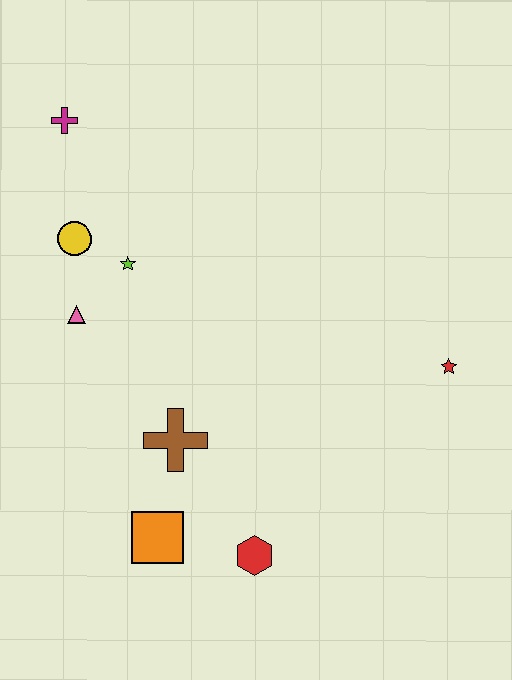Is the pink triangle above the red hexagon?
Yes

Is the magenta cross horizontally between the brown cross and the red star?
No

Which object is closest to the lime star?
The yellow circle is closest to the lime star.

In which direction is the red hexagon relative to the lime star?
The red hexagon is below the lime star.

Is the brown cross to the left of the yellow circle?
No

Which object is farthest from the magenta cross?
The red hexagon is farthest from the magenta cross.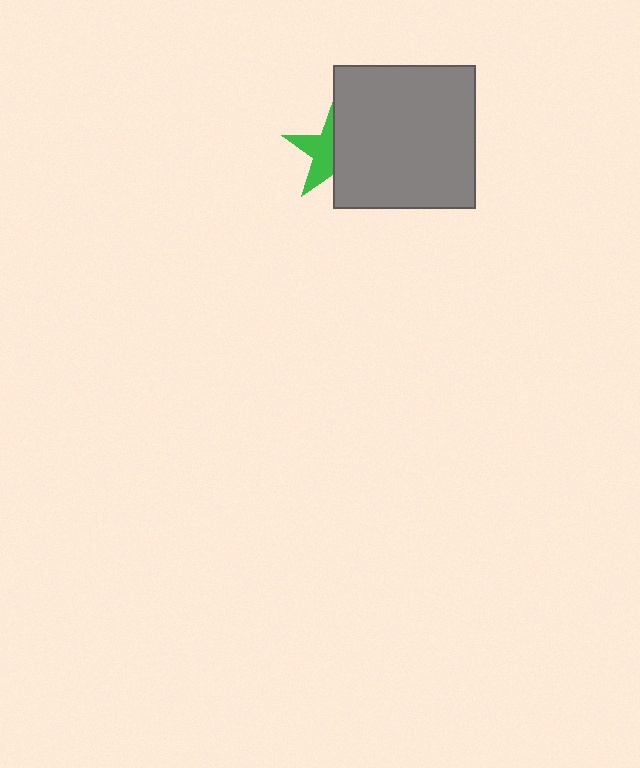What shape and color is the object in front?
The object in front is a gray square.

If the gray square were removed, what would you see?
You would see the complete green star.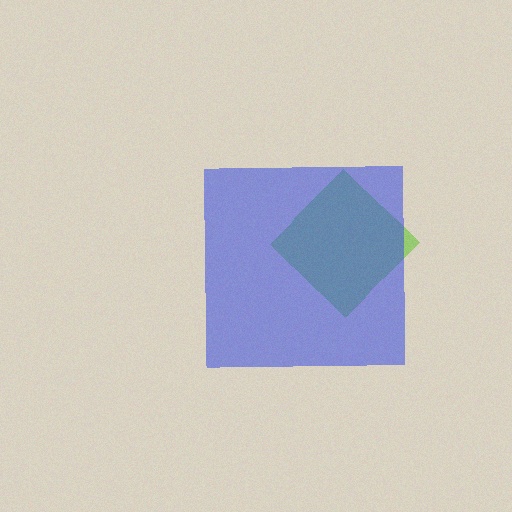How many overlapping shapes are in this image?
There are 2 overlapping shapes in the image.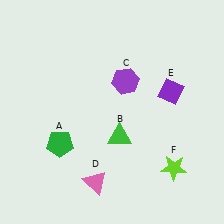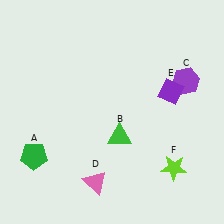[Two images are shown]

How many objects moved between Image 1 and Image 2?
2 objects moved between the two images.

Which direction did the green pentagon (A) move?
The green pentagon (A) moved left.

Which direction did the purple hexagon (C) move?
The purple hexagon (C) moved right.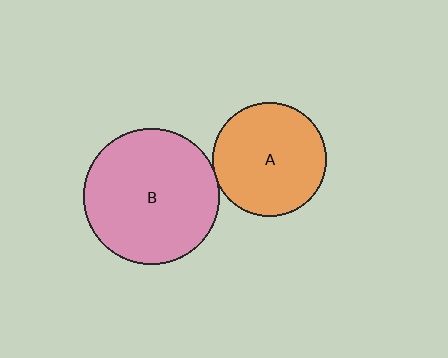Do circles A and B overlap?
Yes.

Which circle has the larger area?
Circle B (pink).